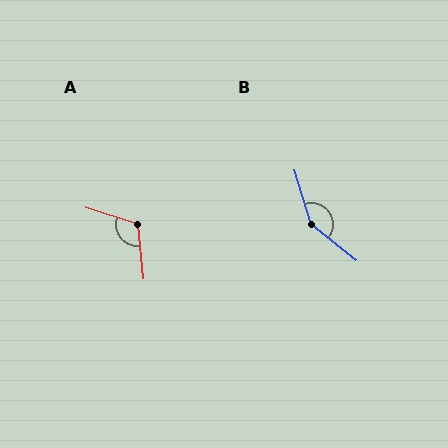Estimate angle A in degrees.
Approximately 113 degrees.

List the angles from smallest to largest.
A (113°), B (146°).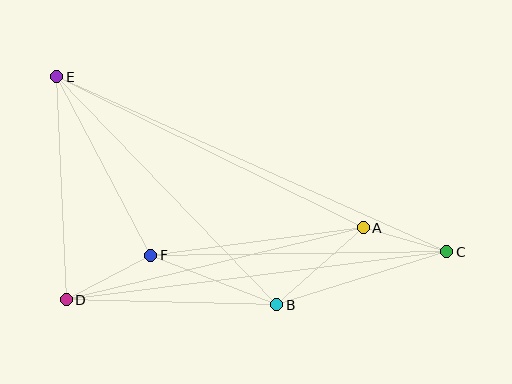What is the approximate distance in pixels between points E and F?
The distance between E and F is approximately 202 pixels.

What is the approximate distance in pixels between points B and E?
The distance between B and E is approximately 317 pixels.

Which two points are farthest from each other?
Points C and E are farthest from each other.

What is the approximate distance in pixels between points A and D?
The distance between A and D is approximately 306 pixels.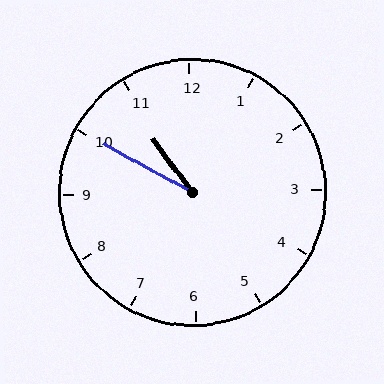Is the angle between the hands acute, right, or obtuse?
It is acute.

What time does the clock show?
10:50.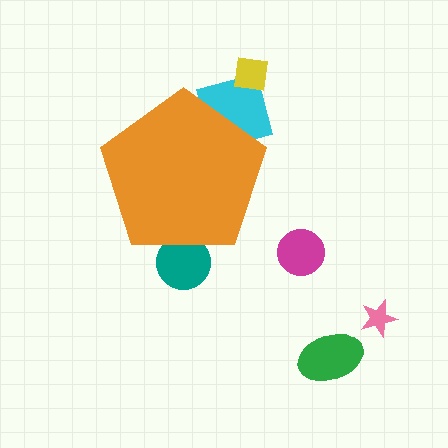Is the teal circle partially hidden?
Yes, the teal circle is partially hidden behind the orange pentagon.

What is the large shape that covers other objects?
An orange pentagon.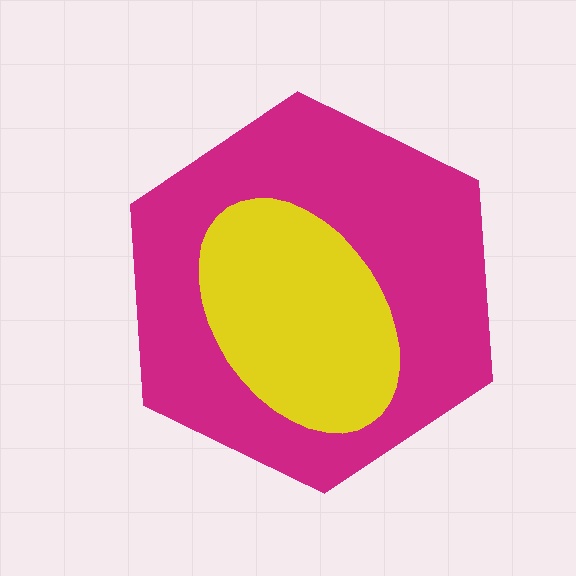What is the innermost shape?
The yellow ellipse.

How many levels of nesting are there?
2.